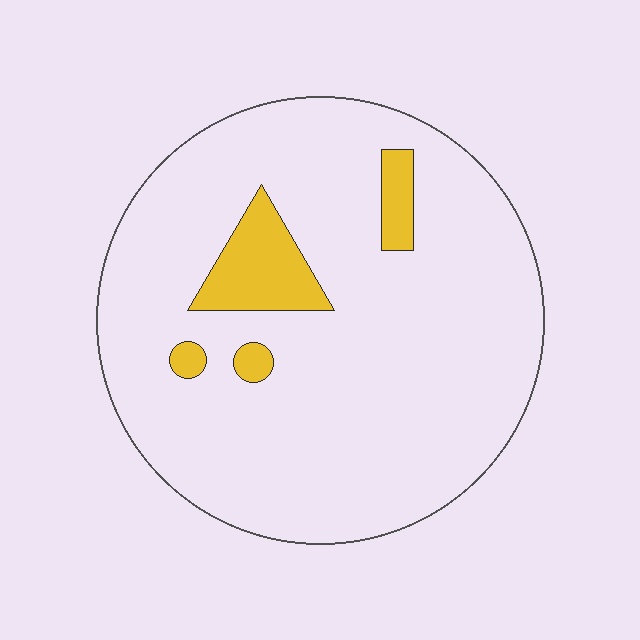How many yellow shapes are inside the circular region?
4.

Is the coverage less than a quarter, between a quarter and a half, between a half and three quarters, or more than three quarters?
Less than a quarter.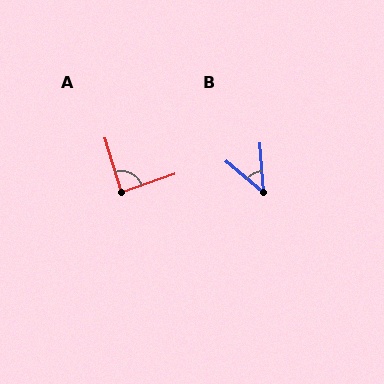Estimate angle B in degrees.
Approximately 46 degrees.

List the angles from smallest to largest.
B (46°), A (88°).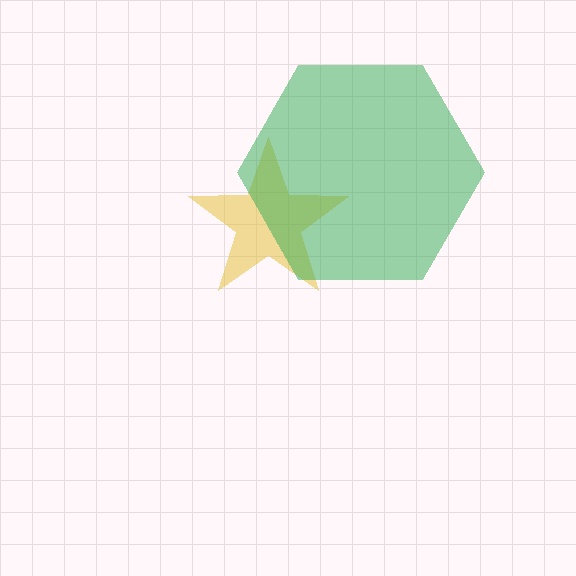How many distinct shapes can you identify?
There are 2 distinct shapes: a yellow star, a green hexagon.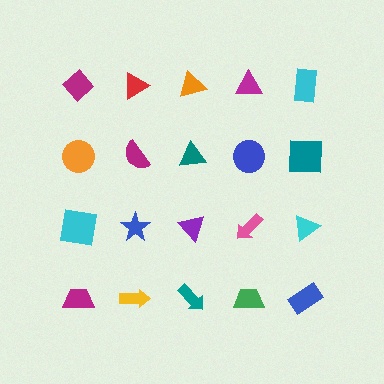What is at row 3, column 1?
A cyan square.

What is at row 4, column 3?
A teal arrow.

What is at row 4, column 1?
A magenta trapezoid.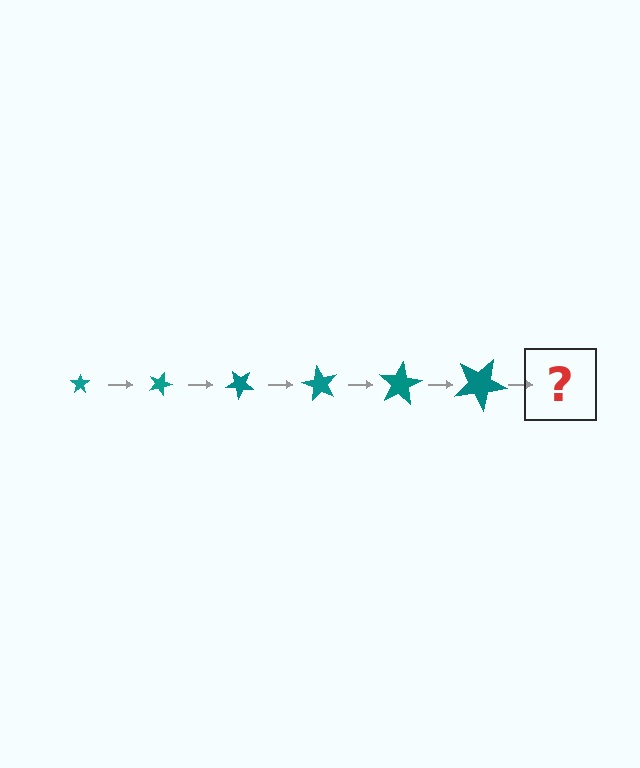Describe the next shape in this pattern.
It should be a star, larger than the previous one and rotated 120 degrees from the start.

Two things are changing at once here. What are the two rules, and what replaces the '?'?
The two rules are that the star grows larger each step and it rotates 20 degrees each step. The '?' should be a star, larger than the previous one and rotated 120 degrees from the start.